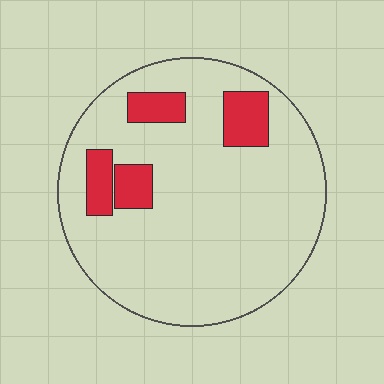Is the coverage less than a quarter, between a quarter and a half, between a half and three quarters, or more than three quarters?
Less than a quarter.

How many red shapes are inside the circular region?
4.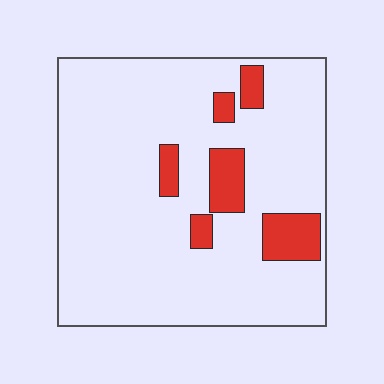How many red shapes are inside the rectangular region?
6.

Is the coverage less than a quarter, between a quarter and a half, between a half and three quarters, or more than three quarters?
Less than a quarter.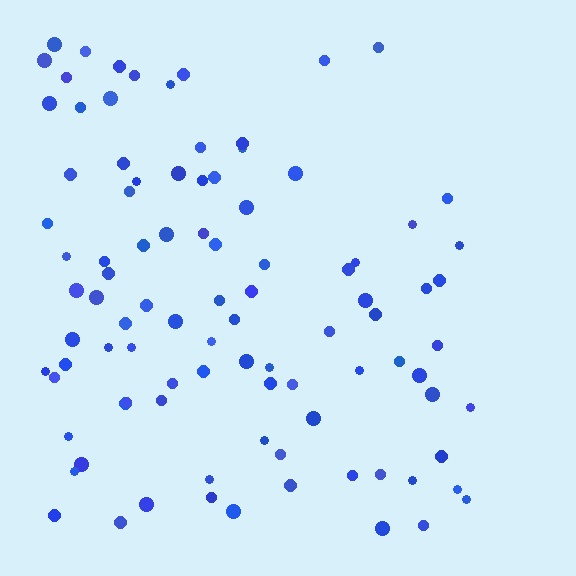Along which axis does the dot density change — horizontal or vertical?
Horizontal.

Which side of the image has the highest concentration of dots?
The left.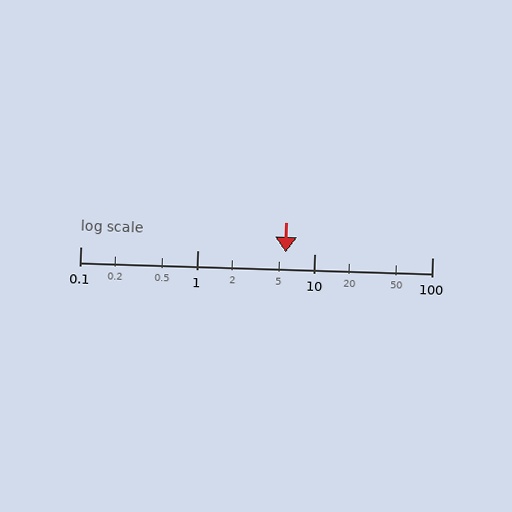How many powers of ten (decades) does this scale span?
The scale spans 3 decades, from 0.1 to 100.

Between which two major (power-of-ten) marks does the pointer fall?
The pointer is between 1 and 10.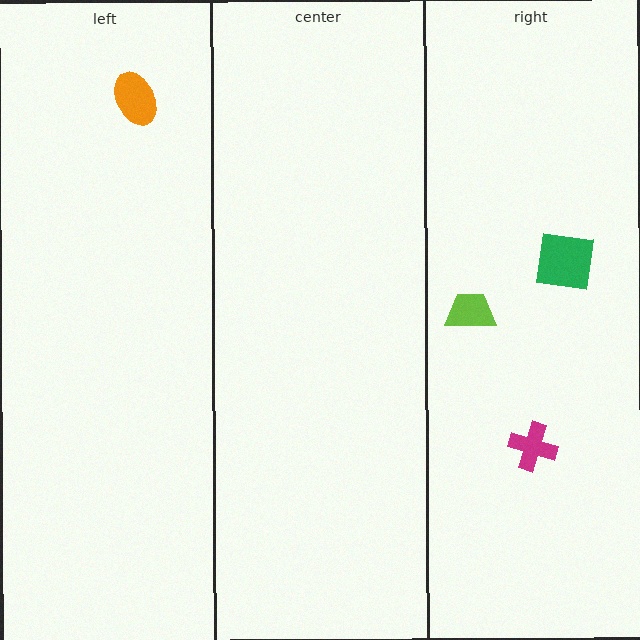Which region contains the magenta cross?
The right region.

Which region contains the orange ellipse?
The left region.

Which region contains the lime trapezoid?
The right region.